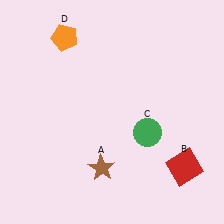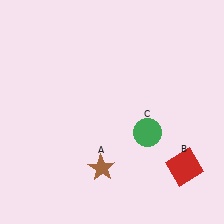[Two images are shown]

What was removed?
The orange pentagon (D) was removed in Image 2.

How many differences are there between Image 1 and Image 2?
There is 1 difference between the two images.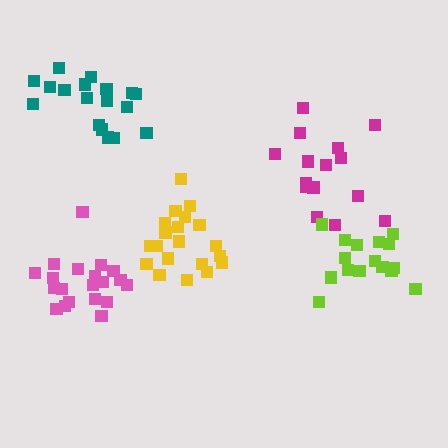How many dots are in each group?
Group 1: 15 dots, Group 2: 18 dots, Group 3: 16 dots, Group 4: 20 dots, Group 5: 20 dots (89 total).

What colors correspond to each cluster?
The clusters are colored: magenta, teal, lime, yellow, pink.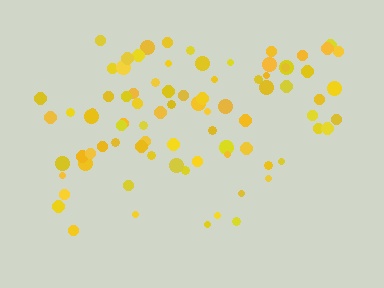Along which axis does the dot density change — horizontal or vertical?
Vertical.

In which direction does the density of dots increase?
From bottom to top, with the top side densest.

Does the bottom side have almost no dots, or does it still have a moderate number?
Still a moderate number, just noticeably fewer than the top.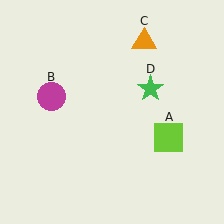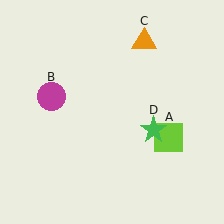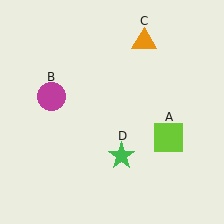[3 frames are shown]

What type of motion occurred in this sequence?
The green star (object D) rotated clockwise around the center of the scene.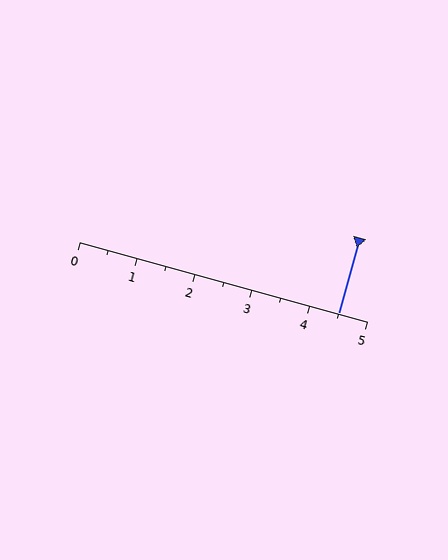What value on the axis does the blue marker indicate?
The marker indicates approximately 4.5.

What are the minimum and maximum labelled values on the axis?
The axis runs from 0 to 5.